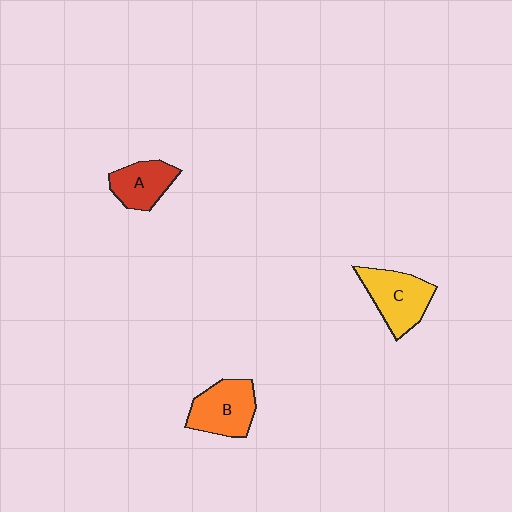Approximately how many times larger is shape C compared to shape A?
Approximately 1.3 times.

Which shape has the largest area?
Shape C (yellow).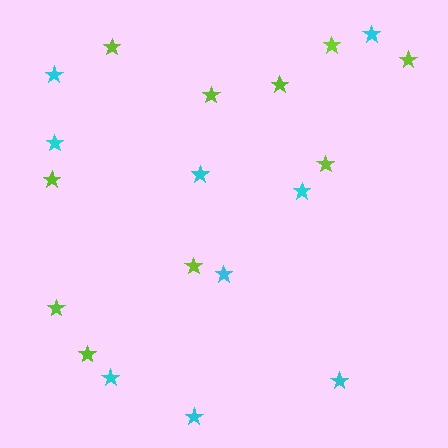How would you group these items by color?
There are 2 groups: one group of lime stars (10) and one group of cyan stars (9).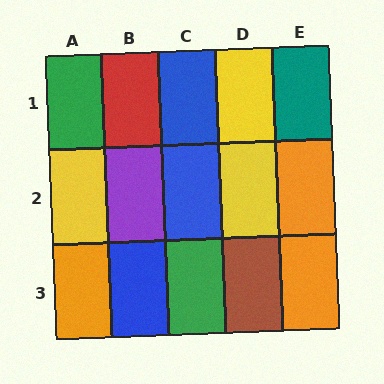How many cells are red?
1 cell is red.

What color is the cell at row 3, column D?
Brown.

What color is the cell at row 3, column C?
Green.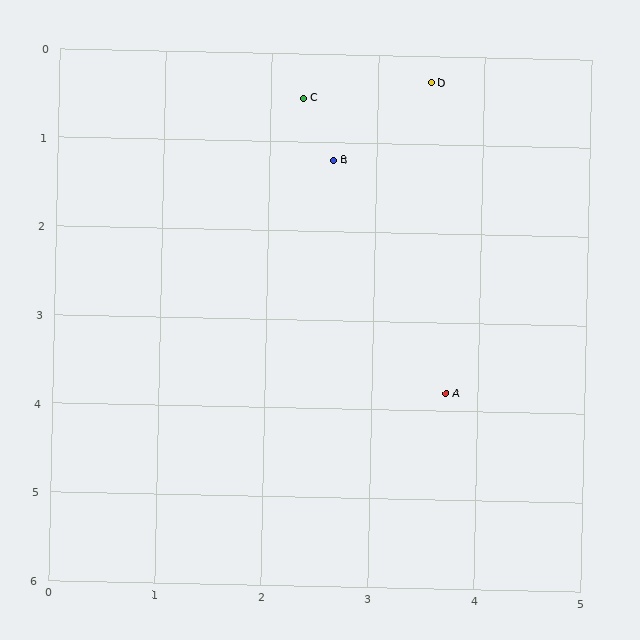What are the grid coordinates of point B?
Point B is at approximately (2.6, 1.2).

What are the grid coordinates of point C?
Point C is at approximately (2.3, 0.5).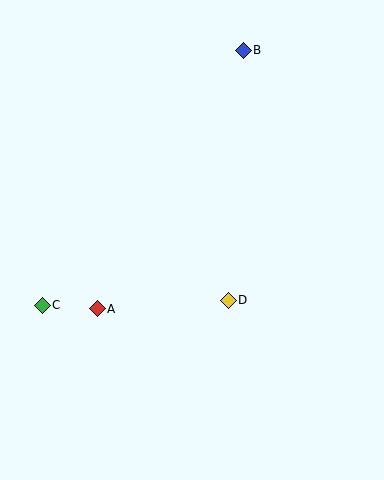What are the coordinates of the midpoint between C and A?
The midpoint between C and A is at (70, 307).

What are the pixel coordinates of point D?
Point D is at (228, 300).